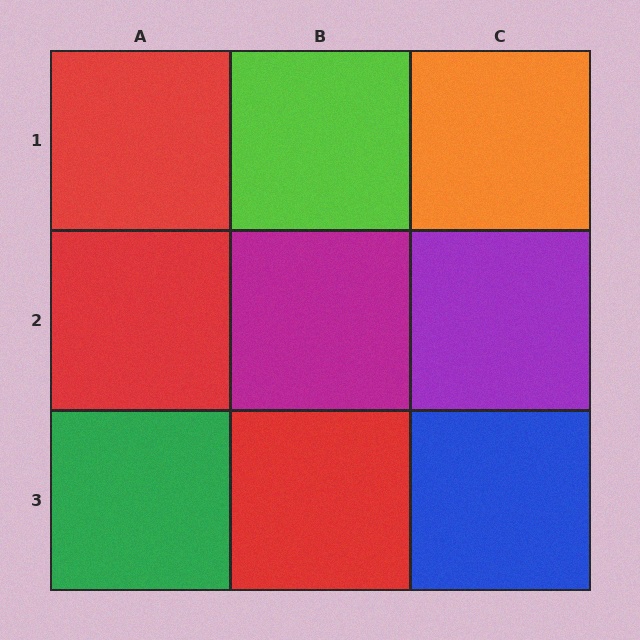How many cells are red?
3 cells are red.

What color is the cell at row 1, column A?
Red.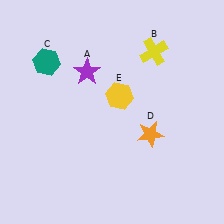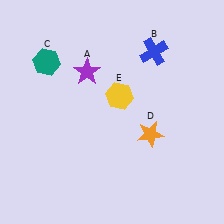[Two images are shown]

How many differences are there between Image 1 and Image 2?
There is 1 difference between the two images.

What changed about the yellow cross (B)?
In Image 1, B is yellow. In Image 2, it changed to blue.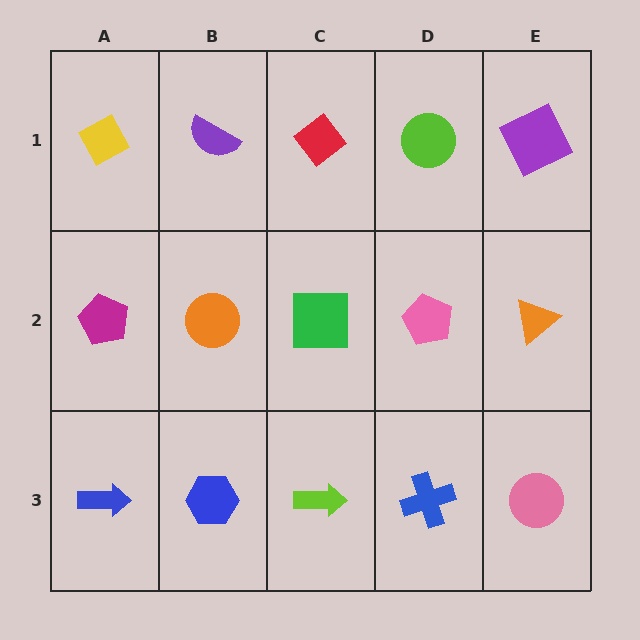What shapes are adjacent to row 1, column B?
An orange circle (row 2, column B), a yellow diamond (row 1, column A), a red diamond (row 1, column C).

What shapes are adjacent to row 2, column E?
A purple square (row 1, column E), a pink circle (row 3, column E), a pink pentagon (row 2, column D).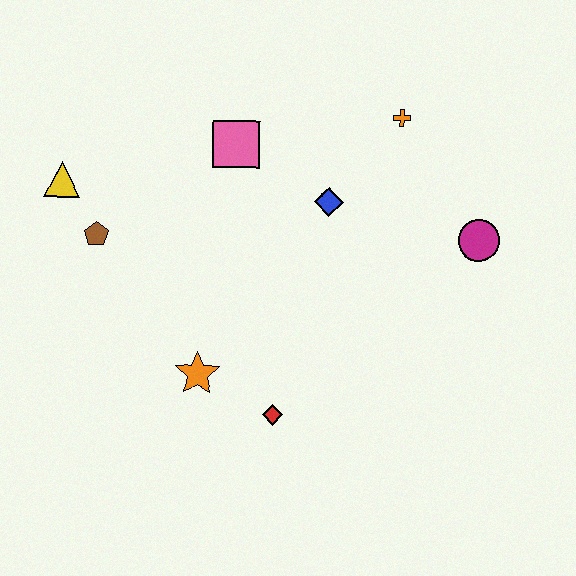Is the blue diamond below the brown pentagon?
No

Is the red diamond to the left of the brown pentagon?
No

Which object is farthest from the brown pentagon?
The magenta circle is farthest from the brown pentagon.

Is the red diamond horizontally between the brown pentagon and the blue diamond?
Yes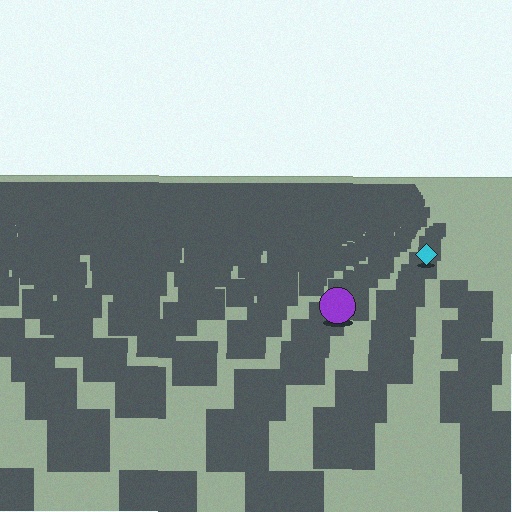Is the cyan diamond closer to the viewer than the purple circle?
No. The purple circle is closer — you can tell from the texture gradient: the ground texture is coarser near it.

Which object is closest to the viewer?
The purple circle is closest. The texture marks near it are larger and more spread out.